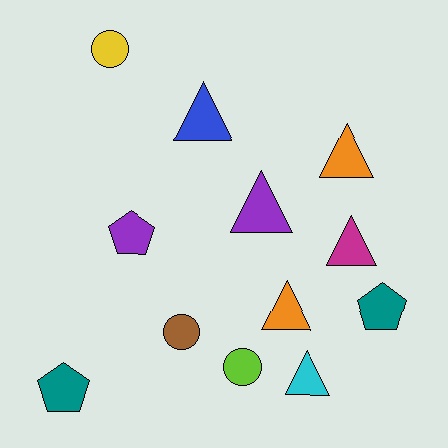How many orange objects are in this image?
There are 2 orange objects.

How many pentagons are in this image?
There are 3 pentagons.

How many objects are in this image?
There are 12 objects.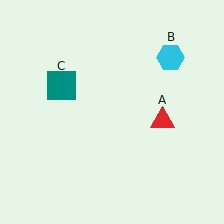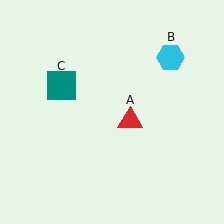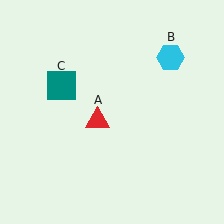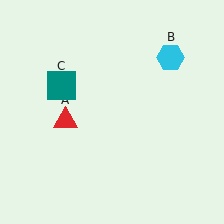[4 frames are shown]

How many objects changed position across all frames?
1 object changed position: red triangle (object A).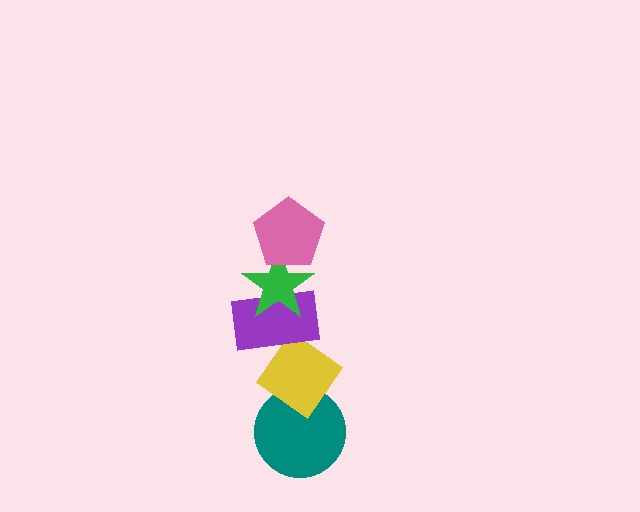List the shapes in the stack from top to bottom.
From top to bottom: the pink pentagon, the green star, the purple rectangle, the yellow diamond, the teal circle.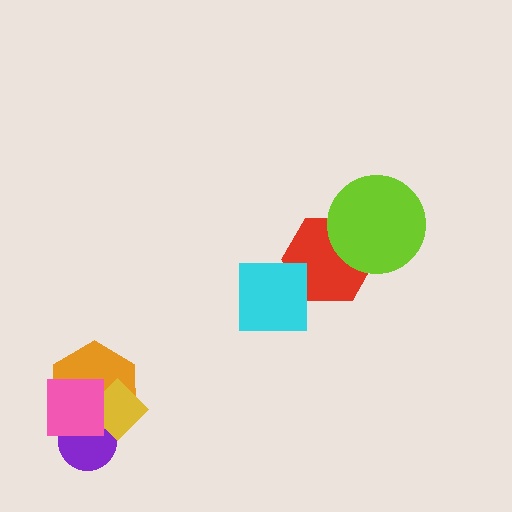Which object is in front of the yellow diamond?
The pink square is in front of the yellow diamond.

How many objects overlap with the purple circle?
3 objects overlap with the purple circle.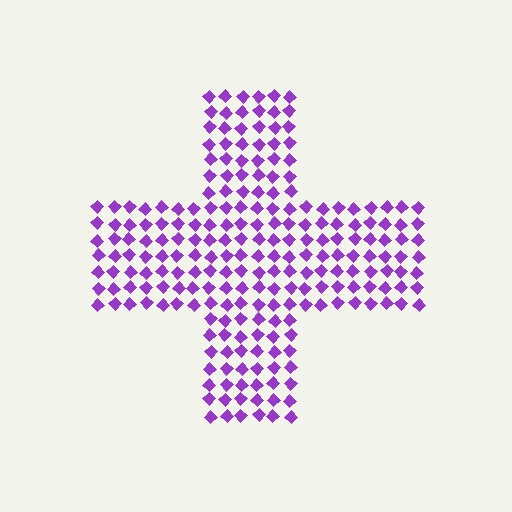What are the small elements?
The small elements are diamonds.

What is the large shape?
The large shape is a cross.